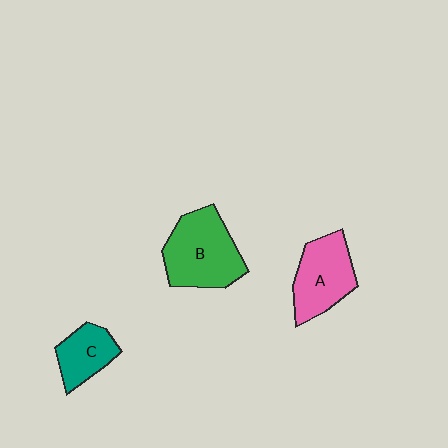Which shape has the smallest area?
Shape C (teal).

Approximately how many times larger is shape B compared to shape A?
Approximately 1.2 times.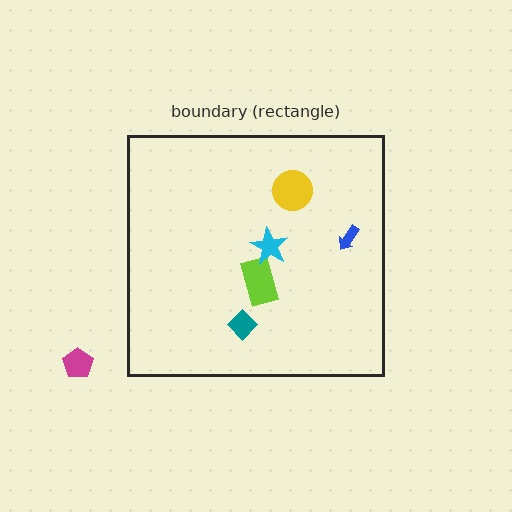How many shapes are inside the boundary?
5 inside, 1 outside.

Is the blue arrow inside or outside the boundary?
Inside.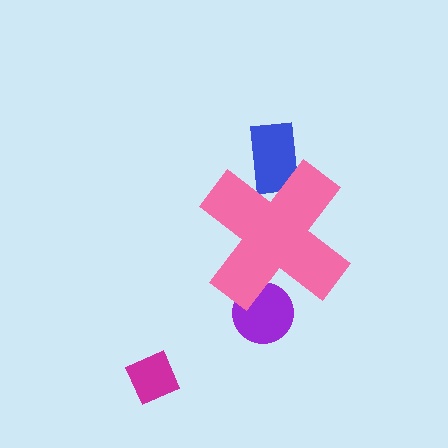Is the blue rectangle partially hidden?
Yes, the blue rectangle is partially hidden behind the pink cross.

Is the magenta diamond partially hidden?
No, the magenta diamond is fully visible.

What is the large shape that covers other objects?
A pink cross.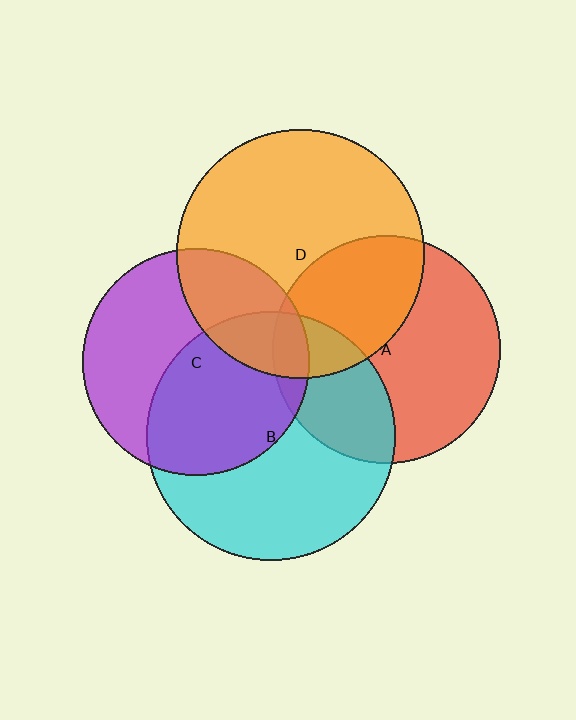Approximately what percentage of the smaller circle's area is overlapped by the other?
Approximately 30%.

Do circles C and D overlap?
Yes.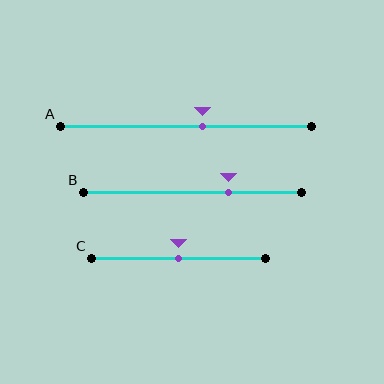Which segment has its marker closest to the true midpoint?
Segment C has its marker closest to the true midpoint.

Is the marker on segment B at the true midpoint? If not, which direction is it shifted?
No, the marker on segment B is shifted to the right by about 16% of the segment length.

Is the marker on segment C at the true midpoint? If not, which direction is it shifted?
Yes, the marker on segment C is at the true midpoint.